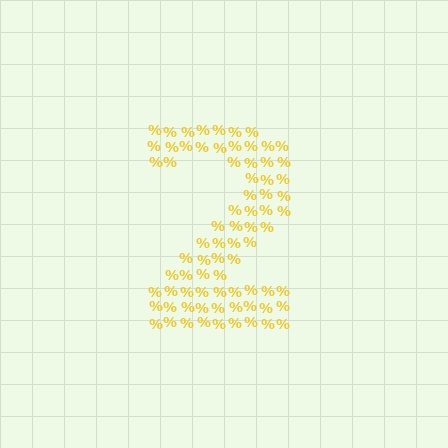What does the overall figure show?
The overall figure shows the digit 2.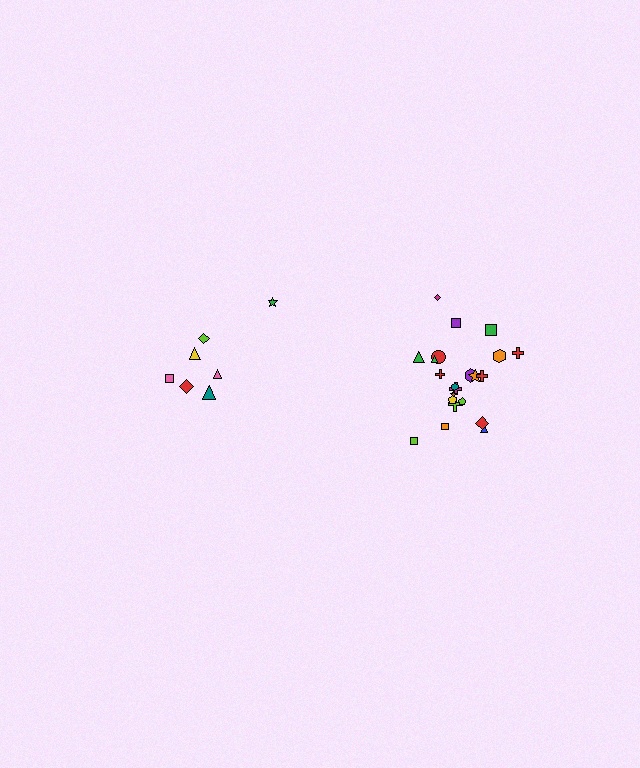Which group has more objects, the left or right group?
The right group.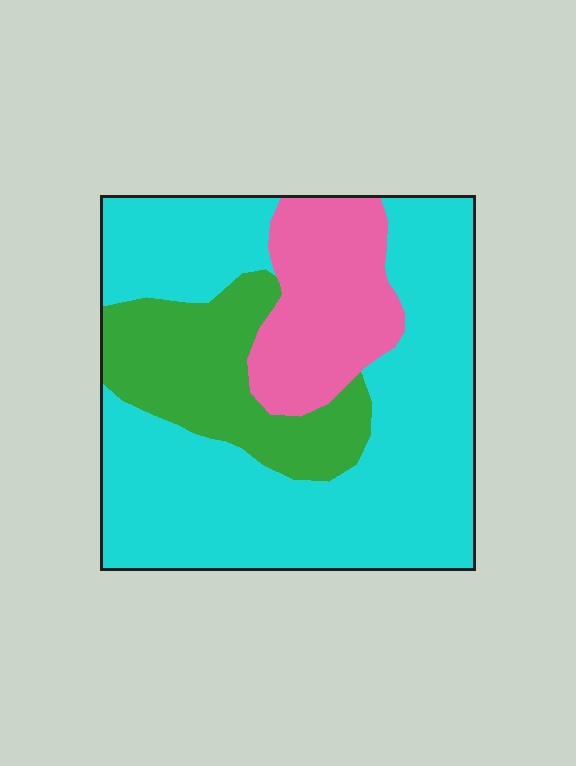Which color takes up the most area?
Cyan, at roughly 60%.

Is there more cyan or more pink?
Cyan.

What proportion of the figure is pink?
Pink takes up between a sixth and a third of the figure.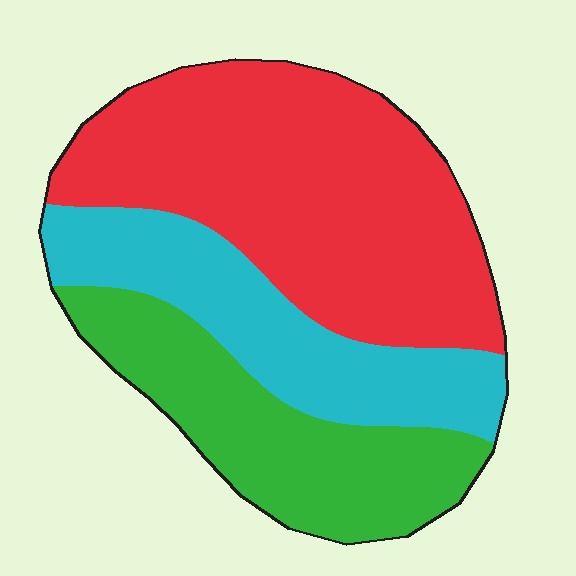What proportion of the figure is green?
Green covers roughly 25% of the figure.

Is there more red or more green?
Red.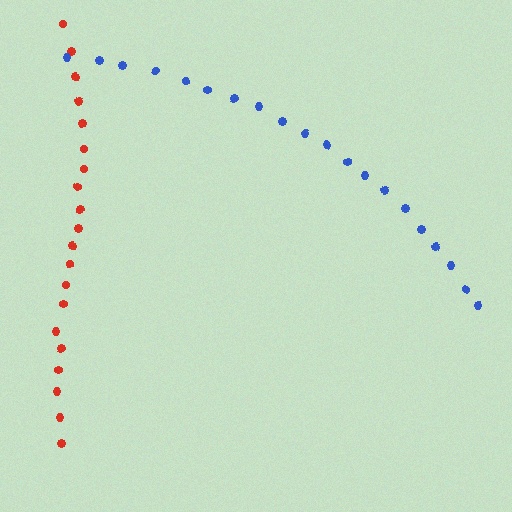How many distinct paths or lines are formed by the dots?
There are 2 distinct paths.